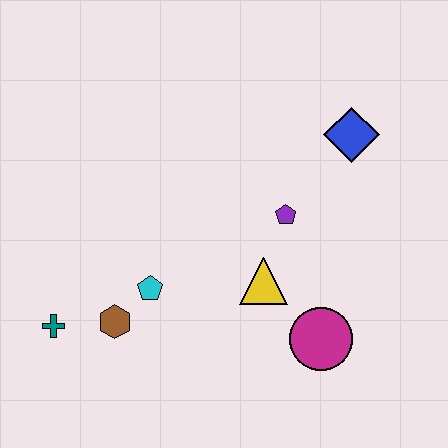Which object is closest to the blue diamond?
The purple pentagon is closest to the blue diamond.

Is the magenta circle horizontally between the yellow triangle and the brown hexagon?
No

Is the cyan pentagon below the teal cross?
No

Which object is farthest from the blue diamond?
The teal cross is farthest from the blue diamond.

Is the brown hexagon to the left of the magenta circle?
Yes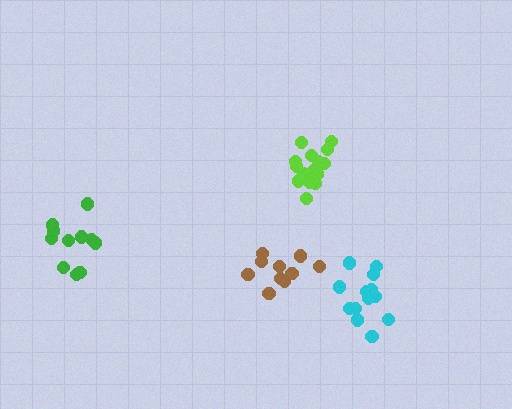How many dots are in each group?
Group 1: 11 dots, Group 2: 13 dots, Group 3: 16 dots, Group 4: 10 dots (50 total).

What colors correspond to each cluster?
The clusters are colored: green, cyan, lime, brown.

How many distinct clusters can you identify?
There are 4 distinct clusters.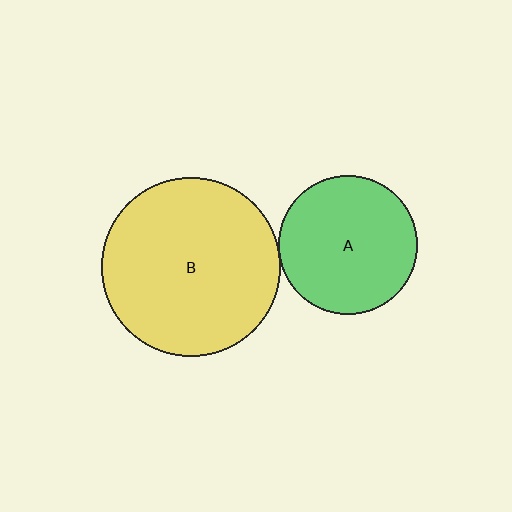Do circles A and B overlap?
Yes.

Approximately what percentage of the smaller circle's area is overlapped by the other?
Approximately 5%.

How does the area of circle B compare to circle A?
Approximately 1.7 times.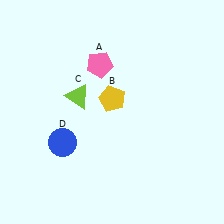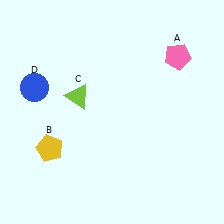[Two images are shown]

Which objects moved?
The objects that moved are: the pink pentagon (A), the yellow pentagon (B), the blue circle (D).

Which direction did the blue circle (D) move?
The blue circle (D) moved up.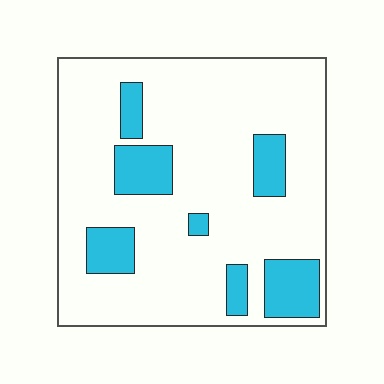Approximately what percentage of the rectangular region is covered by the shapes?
Approximately 20%.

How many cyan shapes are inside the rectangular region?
7.